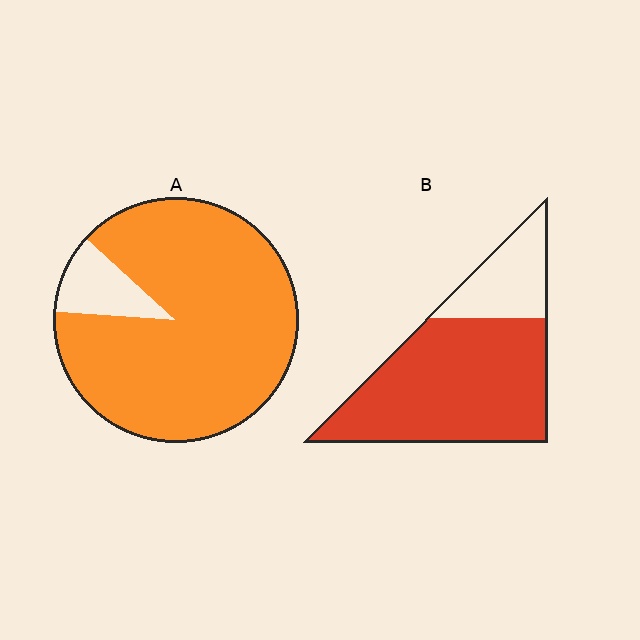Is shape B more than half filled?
Yes.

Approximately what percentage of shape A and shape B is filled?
A is approximately 90% and B is approximately 75%.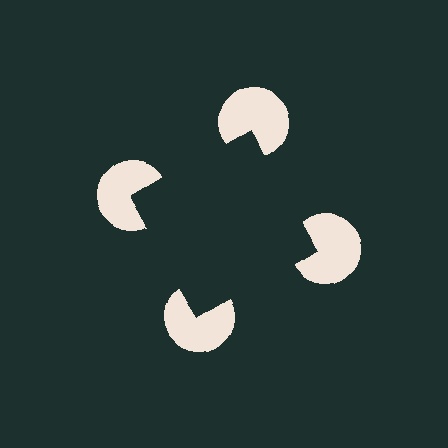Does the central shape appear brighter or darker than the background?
It typically appears slightly darker than the background, even though no actual brightness change is drawn.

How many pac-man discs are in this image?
There are 4 — one at each vertex of the illusory square.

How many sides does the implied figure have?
4 sides.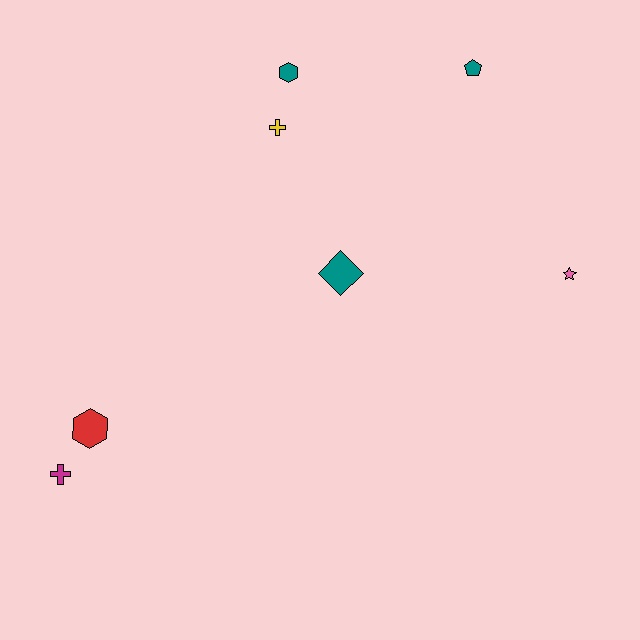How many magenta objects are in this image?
There is 1 magenta object.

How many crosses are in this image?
There are 2 crosses.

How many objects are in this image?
There are 7 objects.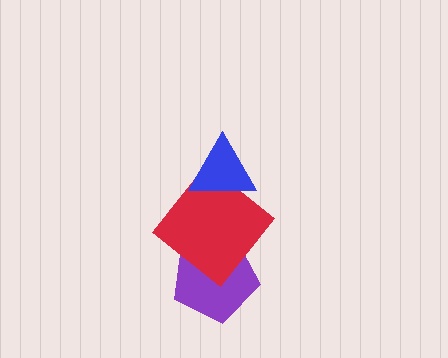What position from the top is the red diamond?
The red diamond is 2nd from the top.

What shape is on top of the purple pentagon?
The red diamond is on top of the purple pentagon.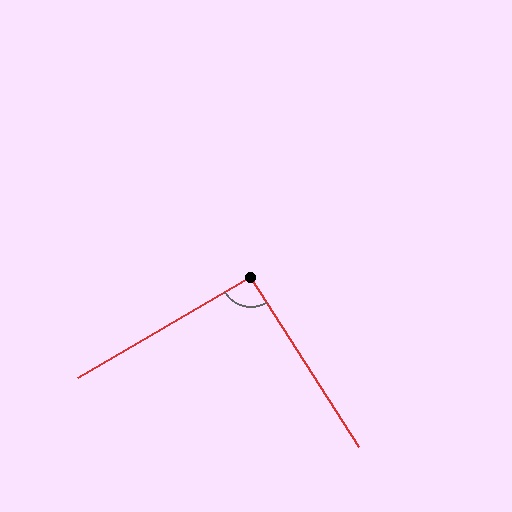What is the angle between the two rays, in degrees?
Approximately 92 degrees.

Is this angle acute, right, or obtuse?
It is approximately a right angle.